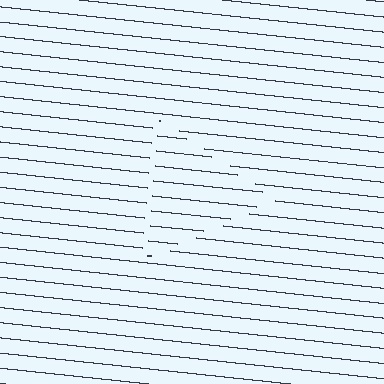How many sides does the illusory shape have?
3 sides — the line-ends trace a triangle.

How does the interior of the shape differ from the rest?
The interior of the shape contains the same grating, shifted by half a period — the contour is defined by the phase discontinuity where line-ends from the inner and outer gratings abut.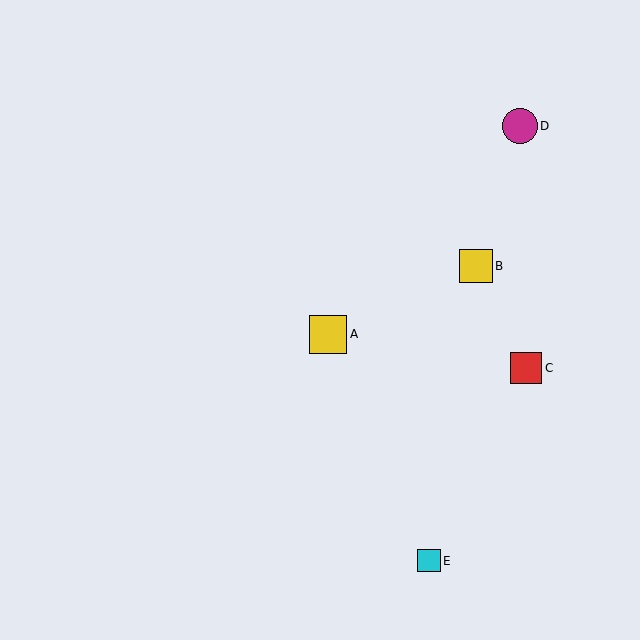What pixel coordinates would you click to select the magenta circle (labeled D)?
Click at (520, 126) to select the magenta circle D.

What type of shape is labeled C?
Shape C is a red square.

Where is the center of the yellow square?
The center of the yellow square is at (328, 334).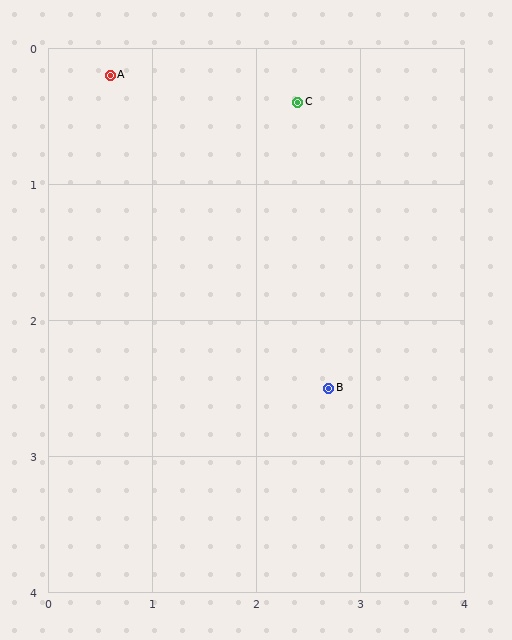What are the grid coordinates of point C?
Point C is at approximately (2.4, 0.4).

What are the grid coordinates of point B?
Point B is at approximately (2.7, 2.5).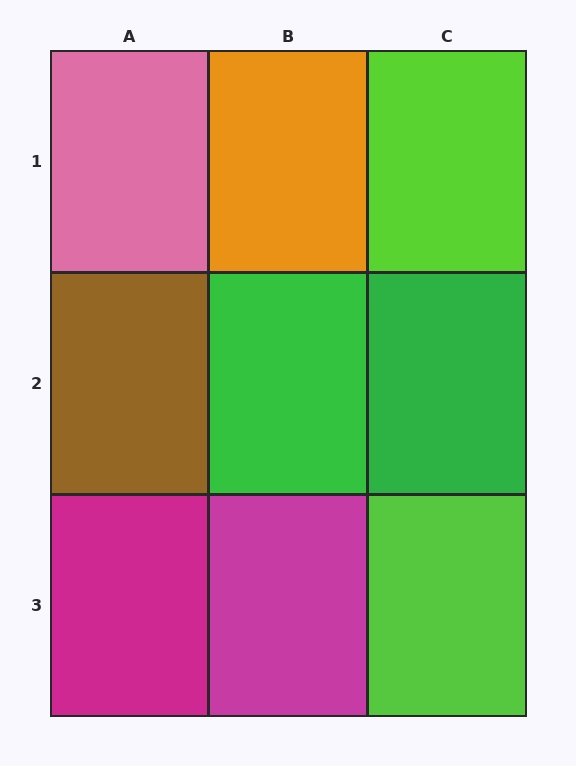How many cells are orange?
1 cell is orange.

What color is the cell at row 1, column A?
Pink.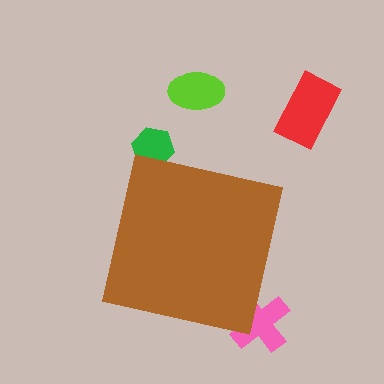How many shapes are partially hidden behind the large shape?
2 shapes are partially hidden.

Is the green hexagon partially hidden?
Yes, the green hexagon is partially hidden behind the brown square.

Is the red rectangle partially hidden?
No, the red rectangle is fully visible.